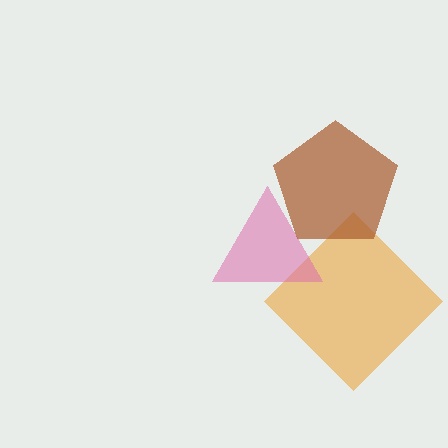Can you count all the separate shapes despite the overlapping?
Yes, there are 3 separate shapes.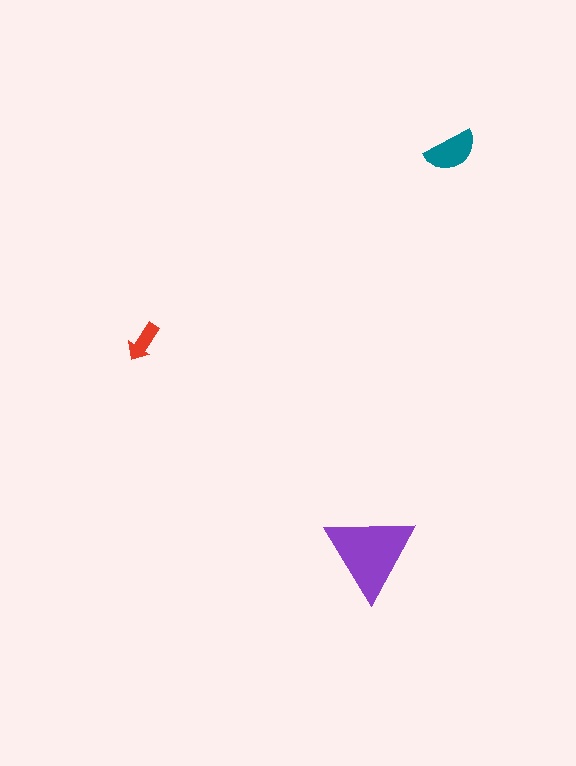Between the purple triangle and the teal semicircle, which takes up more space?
The purple triangle.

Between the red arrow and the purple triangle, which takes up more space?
The purple triangle.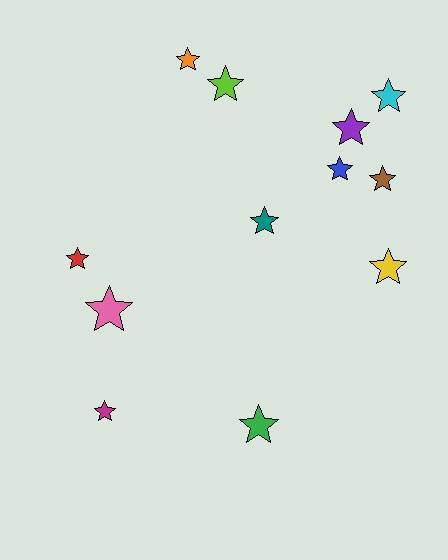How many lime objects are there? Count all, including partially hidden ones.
There is 1 lime object.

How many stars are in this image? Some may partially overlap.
There are 12 stars.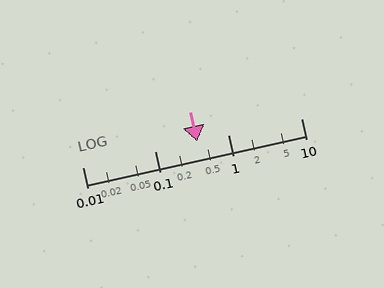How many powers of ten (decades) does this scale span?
The scale spans 3 decades, from 0.01 to 10.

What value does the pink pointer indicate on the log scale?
The pointer indicates approximately 0.37.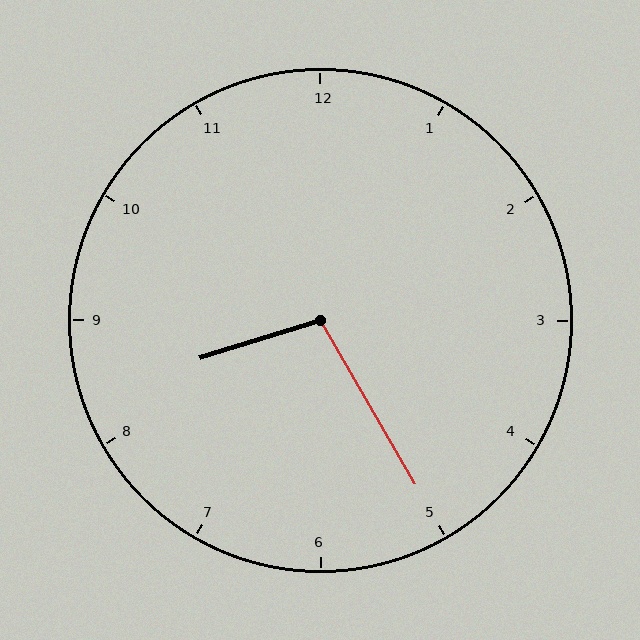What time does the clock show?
8:25.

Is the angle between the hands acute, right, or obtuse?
It is obtuse.